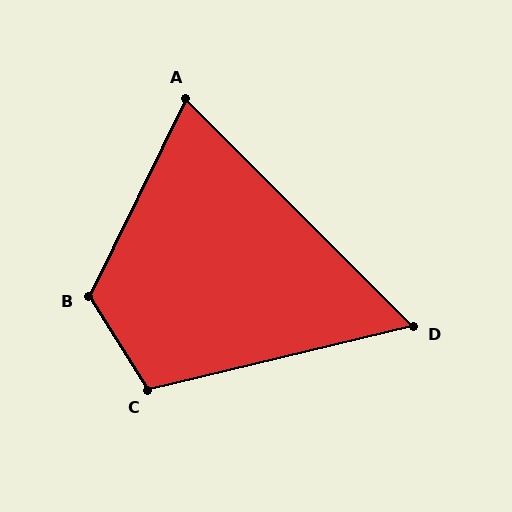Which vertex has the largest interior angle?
B, at approximately 122 degrees.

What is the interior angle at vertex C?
Approximately 109 degrees (obtuse).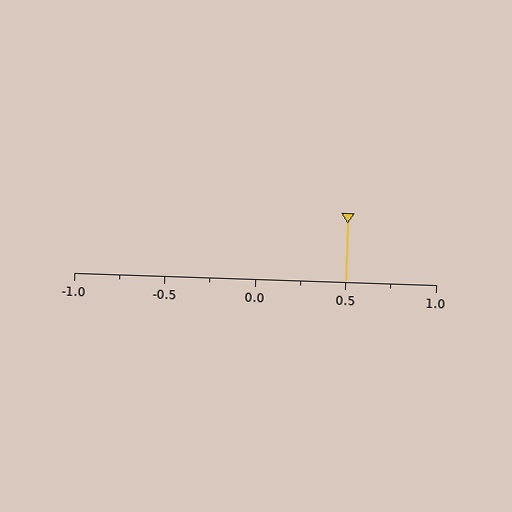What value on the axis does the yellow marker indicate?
The marker indicates approximately 0.5.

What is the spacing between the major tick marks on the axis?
The major ticks are spaced 0.5 apart.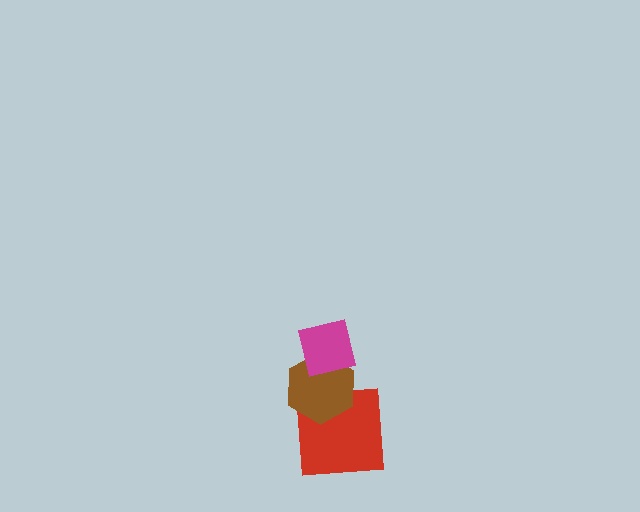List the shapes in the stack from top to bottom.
From top to bottom: the magenta square, the brown hexagon, the red square.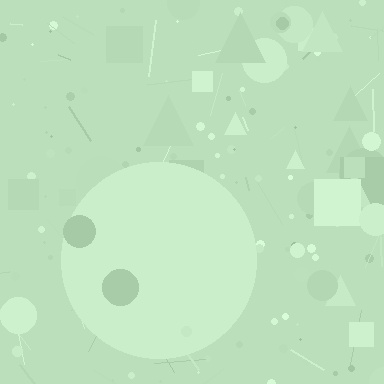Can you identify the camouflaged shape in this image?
The camouflaged shape is a circle.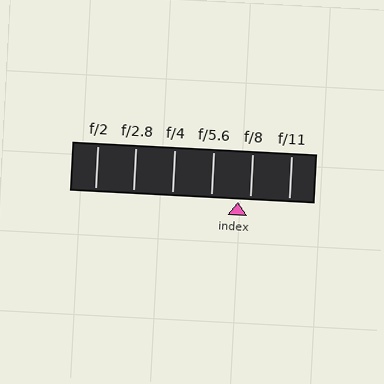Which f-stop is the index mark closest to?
The index mark is closest to f/8.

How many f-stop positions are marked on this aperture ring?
There are 6 f-stop positions marked.